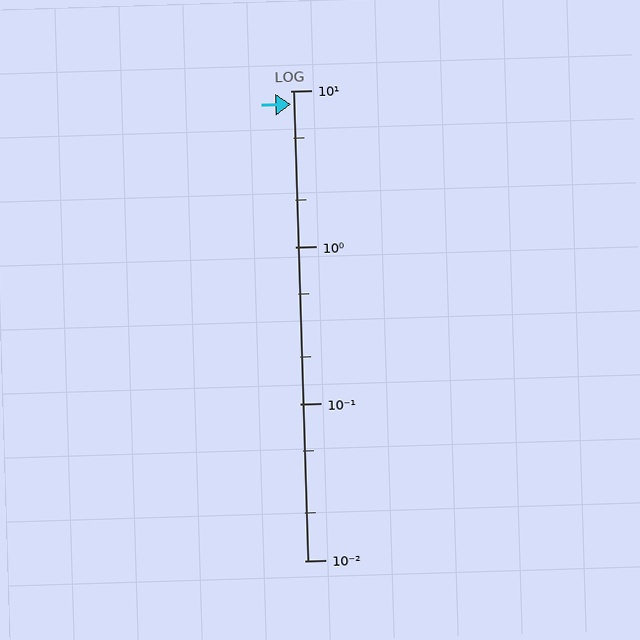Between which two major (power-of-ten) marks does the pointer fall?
The pointer is between 1 and 10.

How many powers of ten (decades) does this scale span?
The scale spans 3 decades, from 0.01 to 10.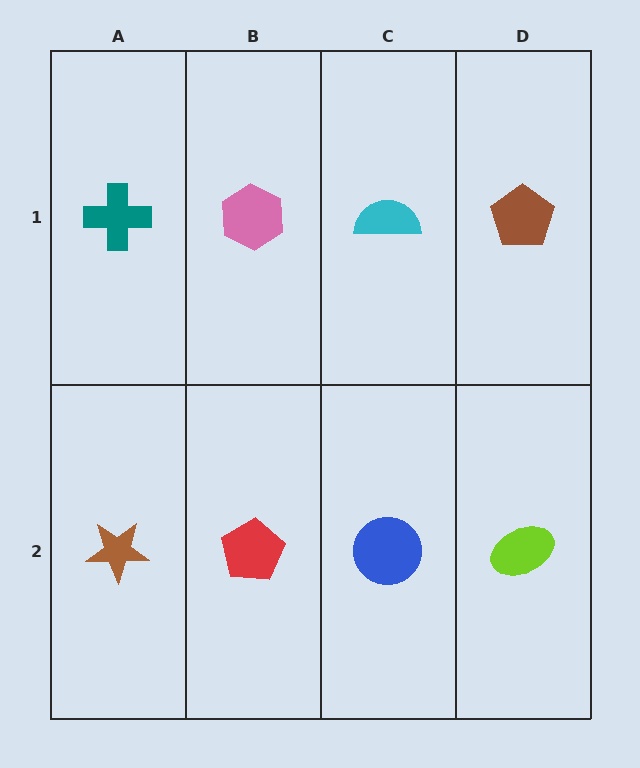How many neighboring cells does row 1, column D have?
2.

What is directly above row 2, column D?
A brown pentagon.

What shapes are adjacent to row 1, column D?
A lime ellipse (row 2, column D), a cyan semicircle (row 1, column C).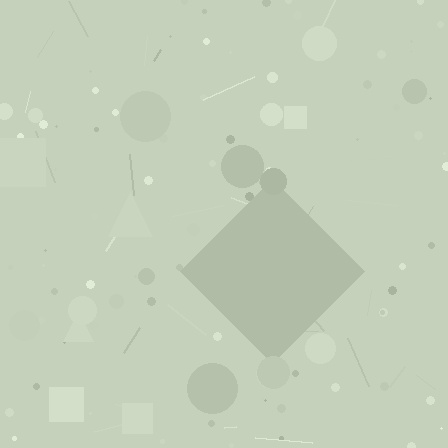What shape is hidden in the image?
A diamond is hidden in the image.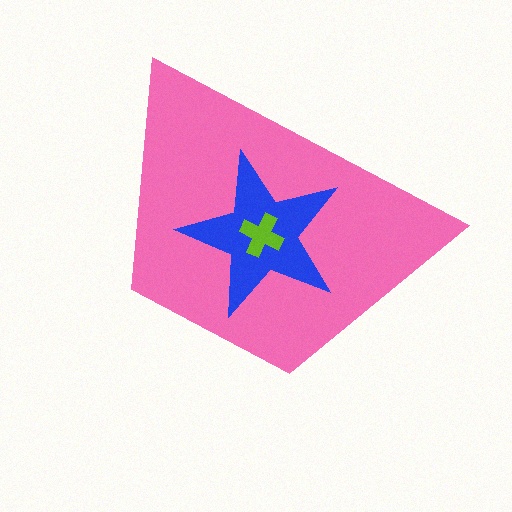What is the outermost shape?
The pink trapezoid.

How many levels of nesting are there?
3.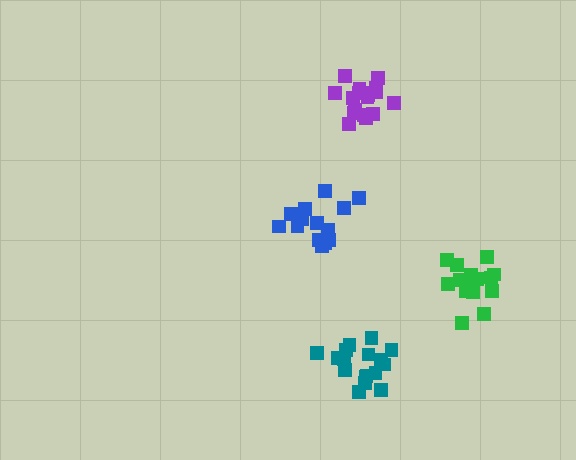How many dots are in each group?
Group 1: 17 dots, Group 2: 16 dots, Group 3: 15 dots, Group 4: 19 dots (67 total).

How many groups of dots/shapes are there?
There are 4 groups.